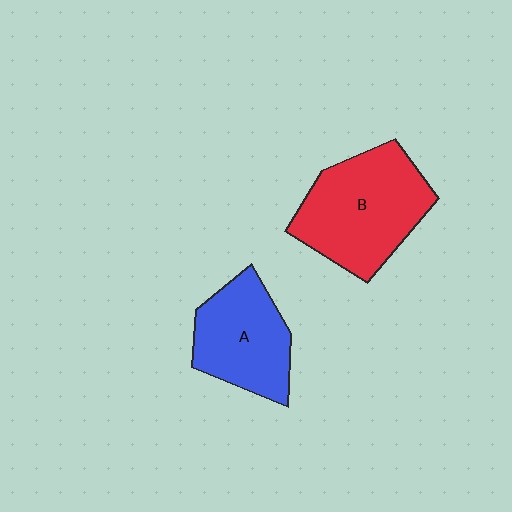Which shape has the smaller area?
Shape A (blue).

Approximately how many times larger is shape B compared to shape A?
Approximately 1.3 times.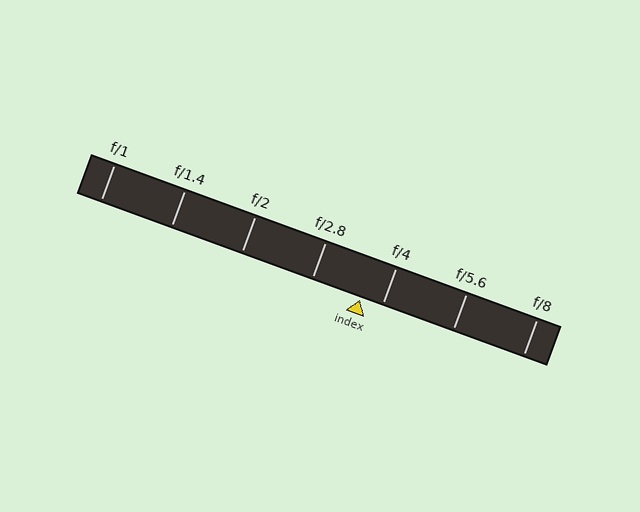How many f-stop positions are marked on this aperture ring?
There are 7 f-stop positions marked.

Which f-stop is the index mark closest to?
The index mark is closest to f/4.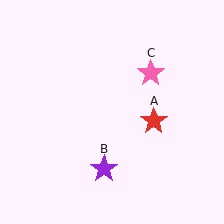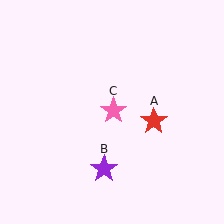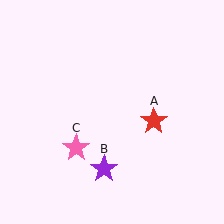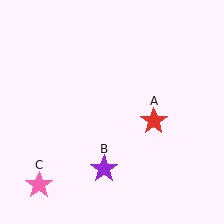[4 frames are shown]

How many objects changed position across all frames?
1 object changed position: pink star (object C).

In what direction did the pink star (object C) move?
The pink star (object C) moved down and to the left.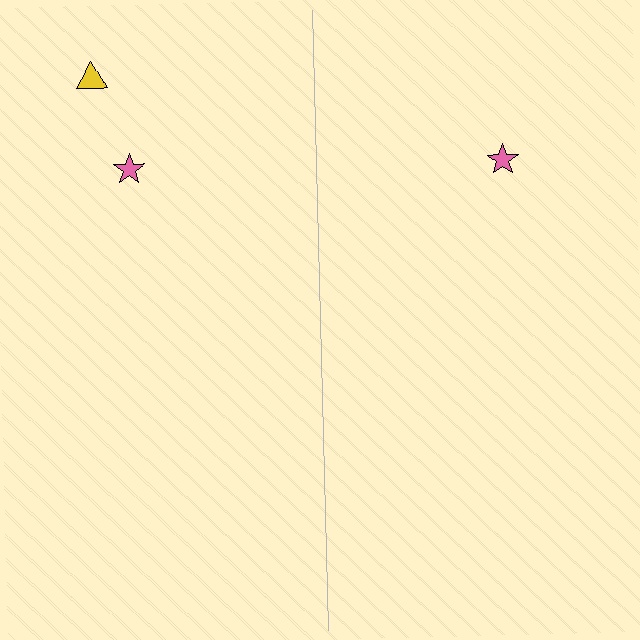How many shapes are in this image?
There are 3 shapes in this image.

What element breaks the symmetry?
A yellow triangle is missing from the right side.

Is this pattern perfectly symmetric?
No, the pattern is not perfectly symmetric. A yellow triangle is missing from the right side.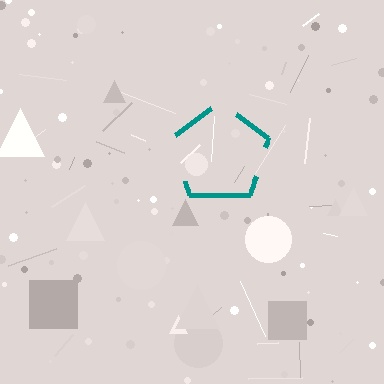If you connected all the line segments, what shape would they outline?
They would outline a pentagon.